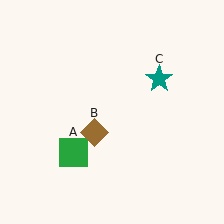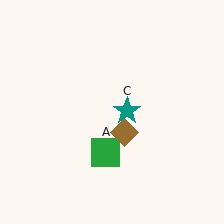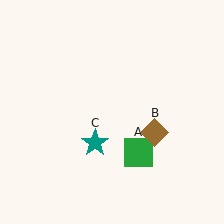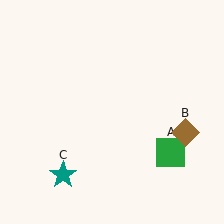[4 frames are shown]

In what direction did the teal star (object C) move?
The teal star (object C) moved down and to the left.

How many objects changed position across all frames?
3 objects changed position: green square (object A), brown diamond (object B), teal star (object C).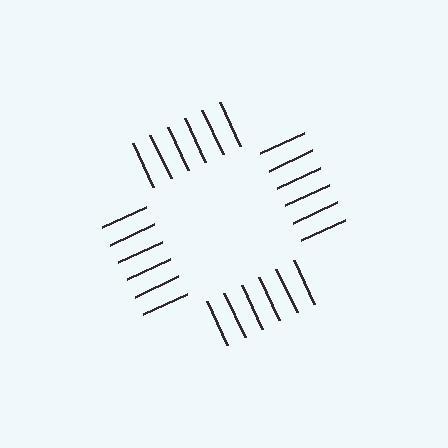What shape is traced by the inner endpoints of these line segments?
An illusory square — the line segments terminate on its edges but no continuous stroke is drawn.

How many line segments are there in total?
24 — 6 along each of the 4 edges.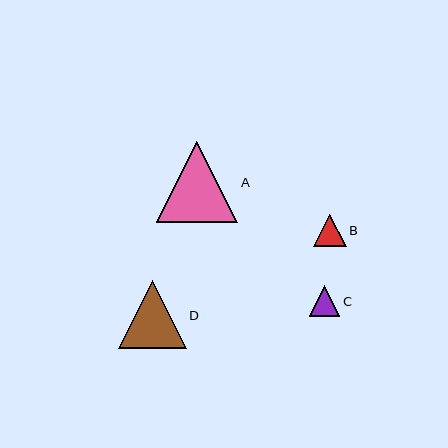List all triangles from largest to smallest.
From largest to smallest: A, D, B, C.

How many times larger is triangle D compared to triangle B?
Triangle D is approximately 2.1 times the size of triangle B.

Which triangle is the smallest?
Triangle C is the smallest with a size of approximately 31 pixels.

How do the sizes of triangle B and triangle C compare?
Triangle B and triangle C are approximately the same size.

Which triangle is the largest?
Triangle A is the largest with a size of approximately 81 pixels.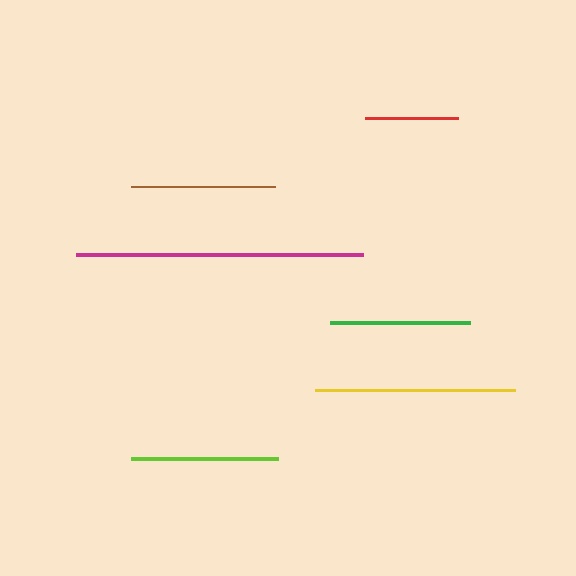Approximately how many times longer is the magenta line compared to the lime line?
The magenta line is approximately 2.0 times the length of the lime line.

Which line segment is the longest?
The magenta line is the longest at approximately 287 pixels.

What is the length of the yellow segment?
The yellow segment is approximately 199 pixels long.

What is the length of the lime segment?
The lime segment is approximately 146 pixels long.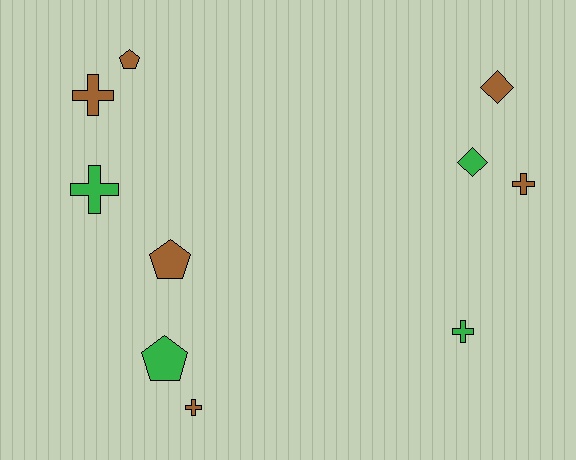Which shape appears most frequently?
Cross, with 5 objects.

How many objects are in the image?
There are 10 objects.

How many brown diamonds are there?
There is 1 brown diamond.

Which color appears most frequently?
Brown, with 6 objects.